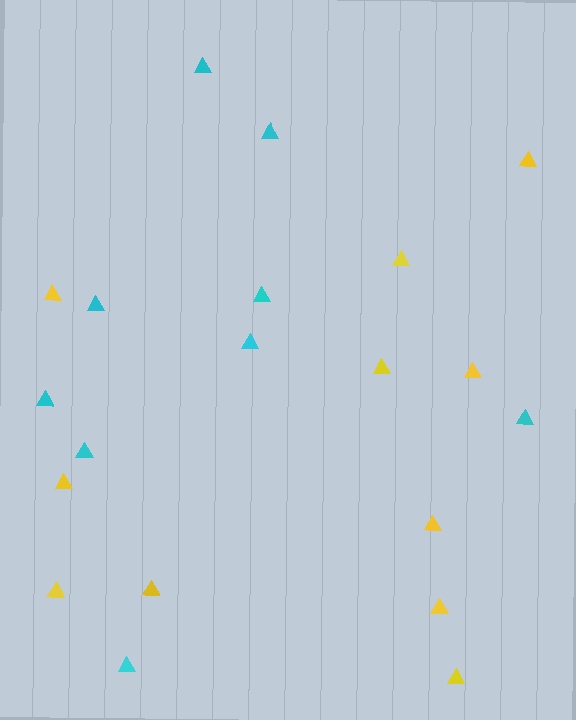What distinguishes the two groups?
There are 2 groups: one group of cyan triangles (9) and one group of yellow triangles (11).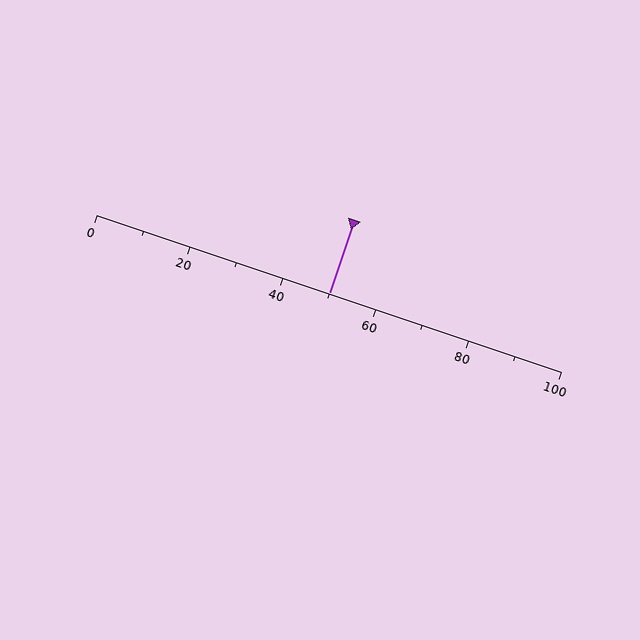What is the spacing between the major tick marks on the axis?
The major ticks are spaced 20 apart.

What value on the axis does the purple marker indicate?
The marker indicates approximately 50.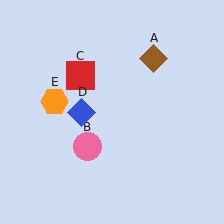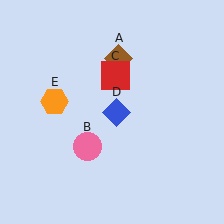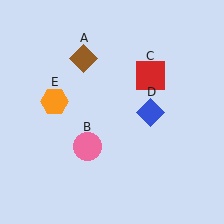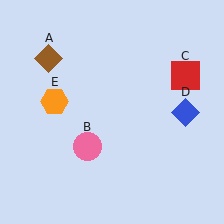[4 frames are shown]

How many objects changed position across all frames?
3 objects changed position: brown diamond (object A), red square (object C), blue diamond (object D).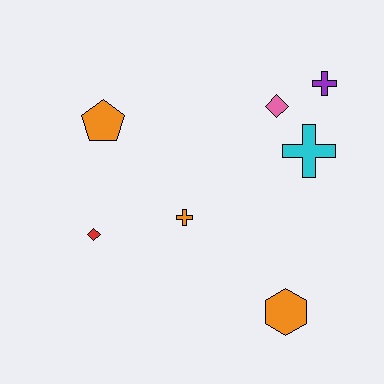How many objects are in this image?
There are 7 objects.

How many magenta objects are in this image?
There are no magenta objects.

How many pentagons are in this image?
There is 1 pentagon.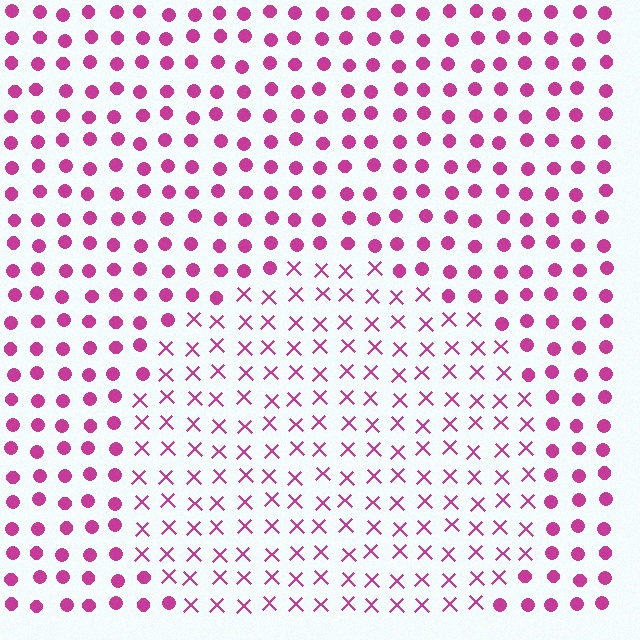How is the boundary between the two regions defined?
The boundary is defined by a change in element shape: X marks inside vs. circles outside. All elements share the same color and spacing.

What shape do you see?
I see a circle.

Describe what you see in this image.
The image is filled with small magenta elements arranged in a uniform grid. A circle-shaped region contains X marks, while the surrounding area contains circles. The boundary is defined purely by the change in element shape.